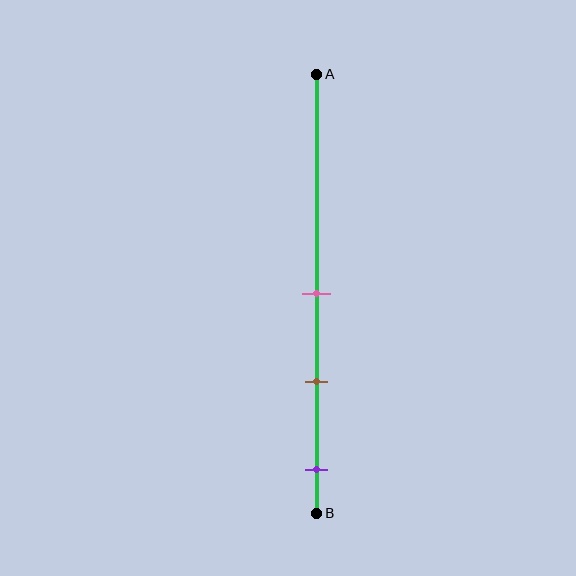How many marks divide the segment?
There are 3 marks dividing the segment.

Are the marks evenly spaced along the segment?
Yes, the marks are approximately evenly spaced.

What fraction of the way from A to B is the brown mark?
The brown mark is approximately 70% (0.7) of the way from A to B.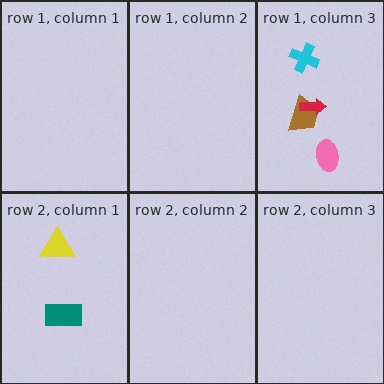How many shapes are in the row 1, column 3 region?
4.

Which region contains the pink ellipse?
The row 1, column 3 region.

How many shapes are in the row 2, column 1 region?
2.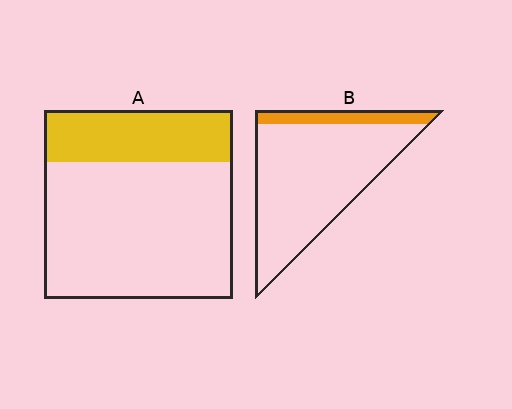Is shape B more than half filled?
No.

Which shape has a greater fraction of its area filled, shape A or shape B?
Shape A.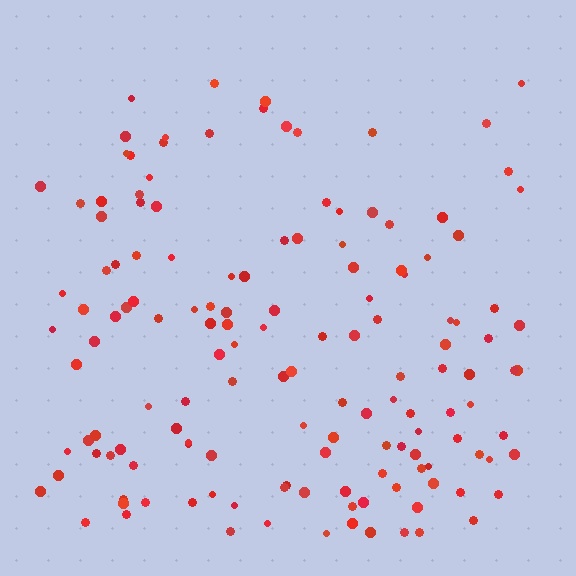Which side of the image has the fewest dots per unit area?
The top.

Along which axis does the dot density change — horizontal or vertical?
Vertical.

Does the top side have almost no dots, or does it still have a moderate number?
Still a moderate number, just noticeably fewer than the bottom.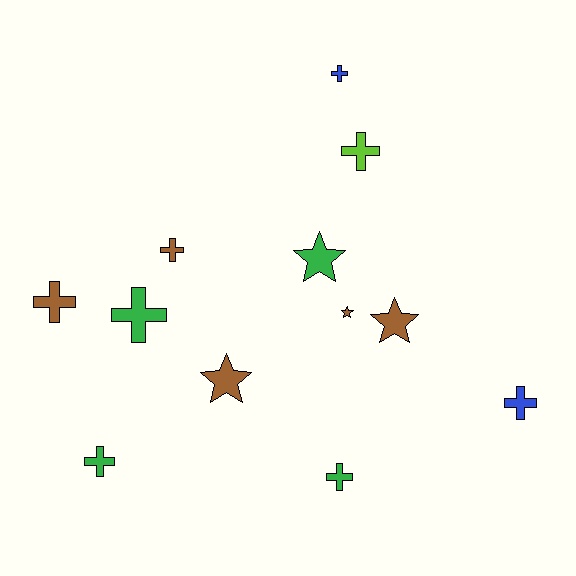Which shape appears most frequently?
Cross, with 8 objects.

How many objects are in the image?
There are 12 objects.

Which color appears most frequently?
Brown, with 5 objects.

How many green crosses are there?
There are 3 green crosses.